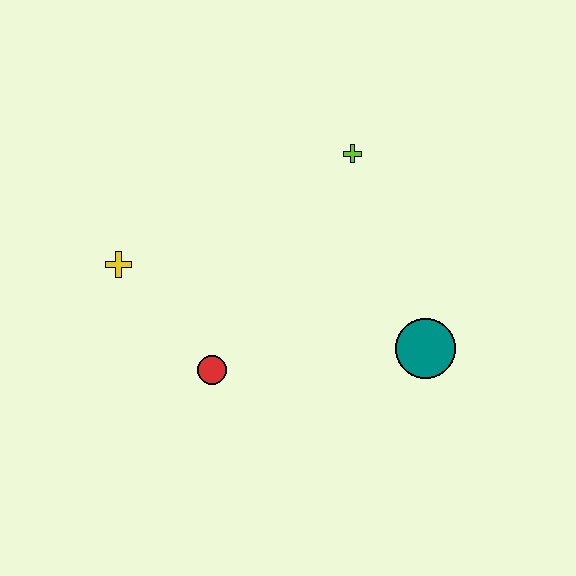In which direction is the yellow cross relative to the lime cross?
The yellow cross is to the left of the lime cross.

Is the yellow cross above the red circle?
Yes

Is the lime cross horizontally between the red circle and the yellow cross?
No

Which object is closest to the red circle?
The yellow cross is closest to the red circle.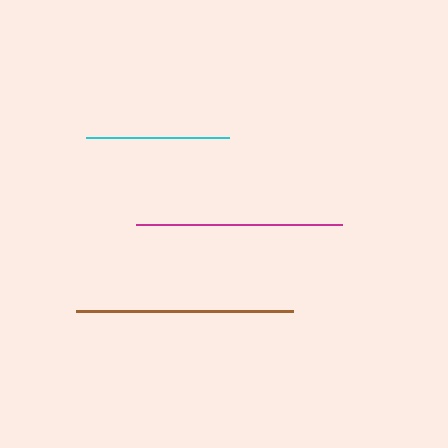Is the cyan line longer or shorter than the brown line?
The brown line is longer than the cyan line.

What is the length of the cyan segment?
The cyan segment is approximately 143 pixels long.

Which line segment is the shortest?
The cyan line is the shortest at approximately 143 pixels.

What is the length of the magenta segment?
The magenta segment is approximately 206 pixels long.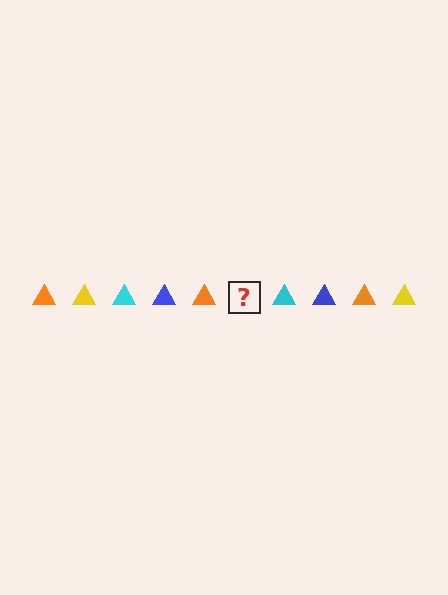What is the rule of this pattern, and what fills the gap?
The rule is that the pattern cycles through orange, yellow, cyan, blue triangles. The gap should be filled with a yellow triangle.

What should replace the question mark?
The question mark should be replaced with a yellow triangle.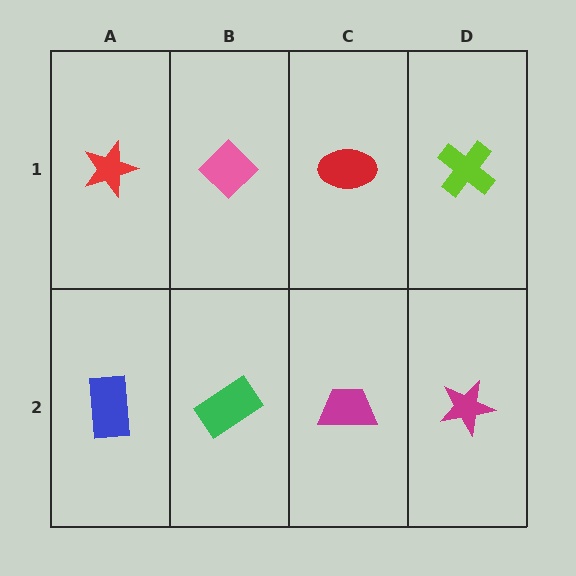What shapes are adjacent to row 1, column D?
A magenta star (row 2, column D), a red ellipse (row 1, column C).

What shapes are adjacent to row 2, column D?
A lime cross (row 1, column D), a magenta trapezoid (row 2, column C).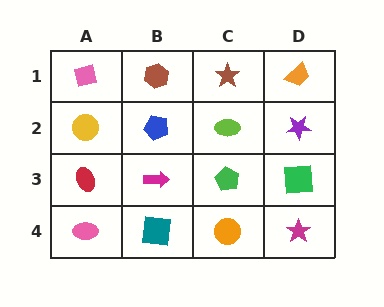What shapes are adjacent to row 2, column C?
A brown star (row 1, column C), a green pentagon (row 3, column C), a blue pentagon (row 2, column B), a purple star (row 2, column D).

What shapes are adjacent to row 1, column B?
A blue pentagon (row 2, column B), a pink square (row 1, column A), a brown star (row 1, column C).